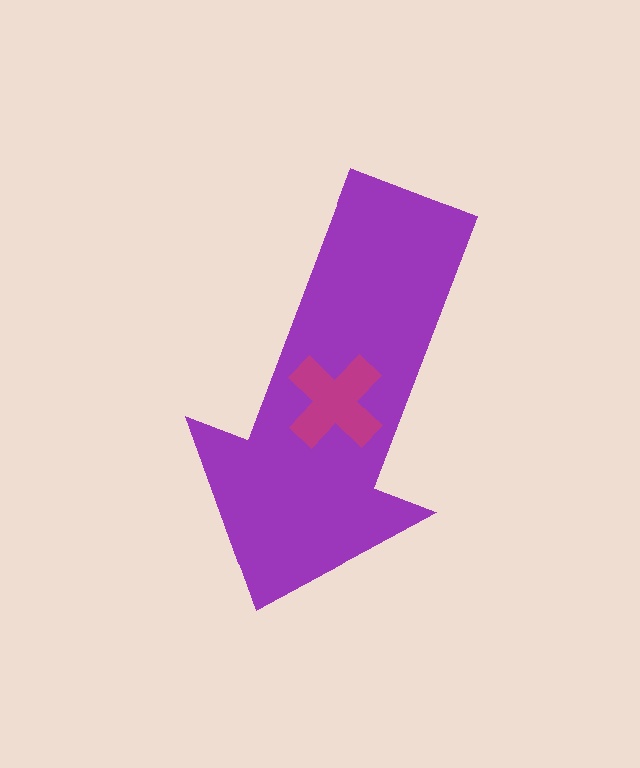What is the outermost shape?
The purple arrow.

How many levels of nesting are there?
2.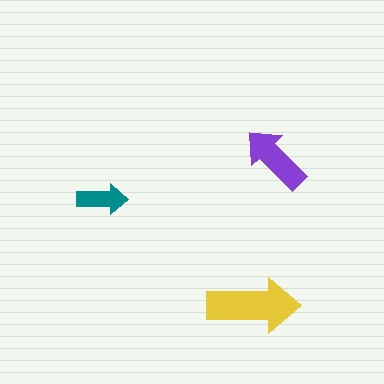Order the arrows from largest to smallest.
the yellow one, the purple one, the teal one.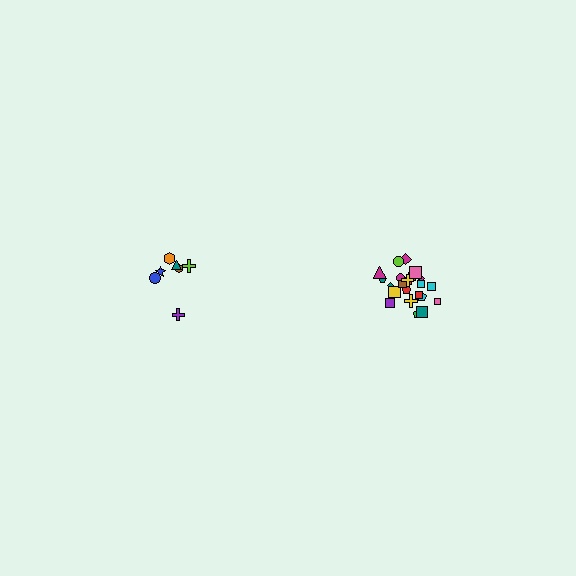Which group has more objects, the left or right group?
The right group.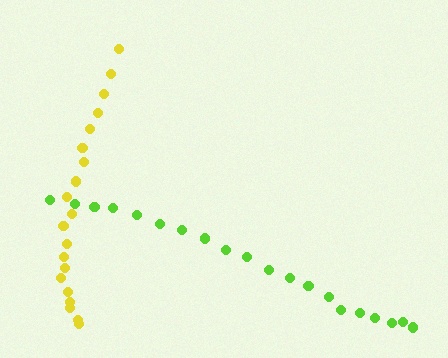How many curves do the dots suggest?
There are 2 distinct paths.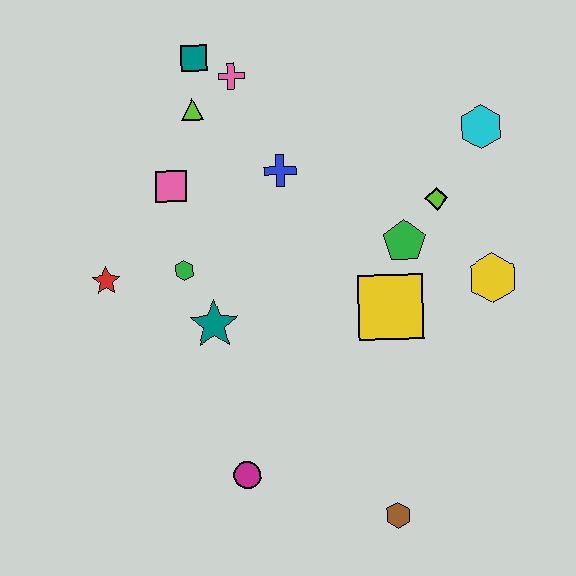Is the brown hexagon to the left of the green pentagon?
Yes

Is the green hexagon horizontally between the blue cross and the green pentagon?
No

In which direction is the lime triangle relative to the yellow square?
The lime triangle is above the yellow square.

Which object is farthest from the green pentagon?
The red star is farthest from the green pentagon.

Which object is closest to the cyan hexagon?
The lime diamond is closest to the cyan hexagon.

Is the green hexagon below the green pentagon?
Yes